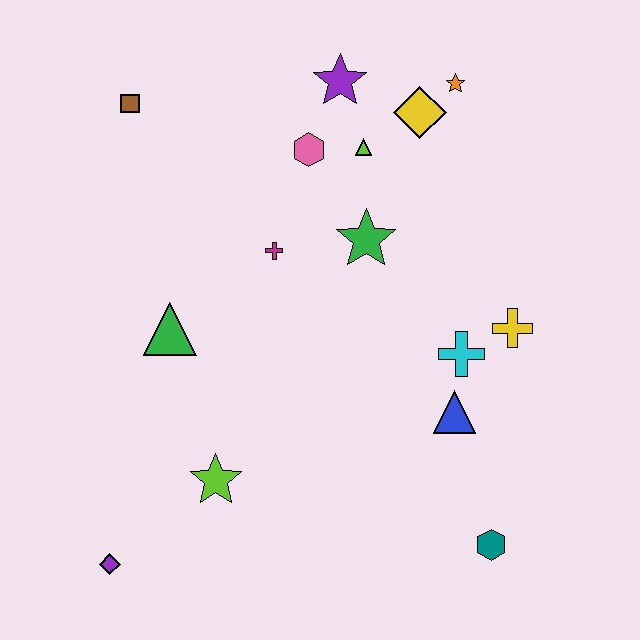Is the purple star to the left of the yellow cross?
Yes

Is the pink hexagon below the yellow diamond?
Yes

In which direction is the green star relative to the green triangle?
The green star is to the right of the green triangle.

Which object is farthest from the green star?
The purple diamond is farthest from the green star.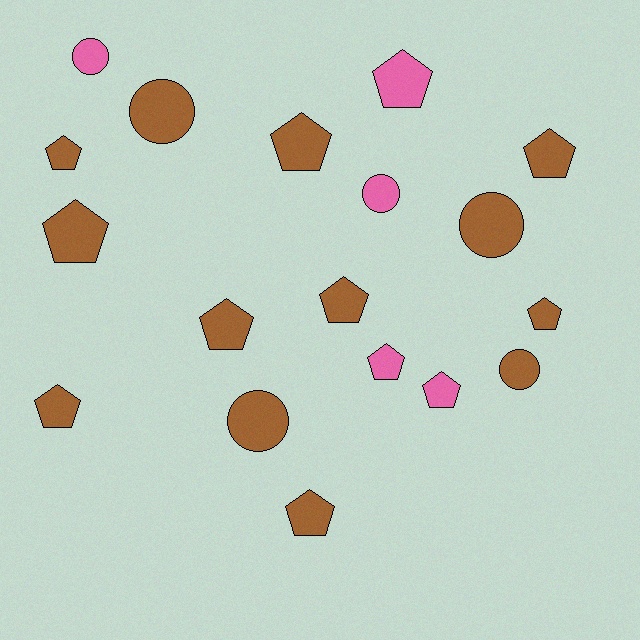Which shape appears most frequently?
Pentagon, with 12 objects.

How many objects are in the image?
There are 18 objects.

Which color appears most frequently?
Brown, with 13 objects.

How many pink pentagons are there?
There are 3 pink pentagons.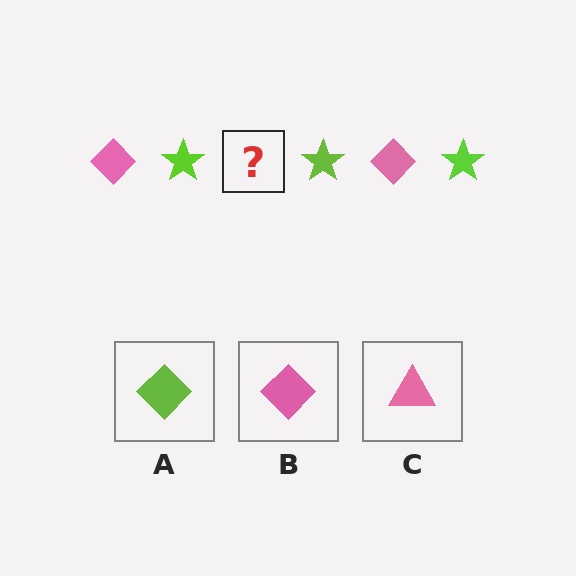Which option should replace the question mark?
Option B.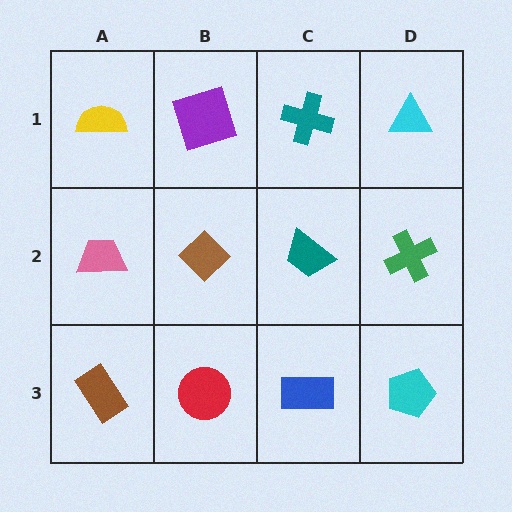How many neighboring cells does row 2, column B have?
4.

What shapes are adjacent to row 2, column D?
A cyan triangle (row 1, column D), a cyan pentagon (row 3, column D), a teal trapezoid (row 2, column C).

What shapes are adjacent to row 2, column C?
A teal cross (row 1, column C), a blue rectangle (row 3, column C), a brown diamond (row 2, column B), a green cross (row 2, column D).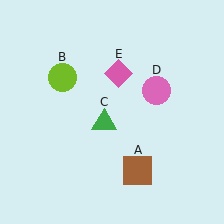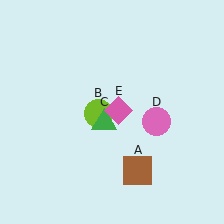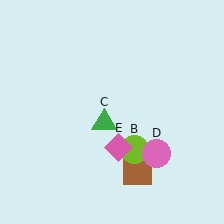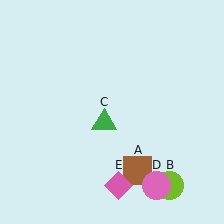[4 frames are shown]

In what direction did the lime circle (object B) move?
The lime circle (object B) moved down and to the right.